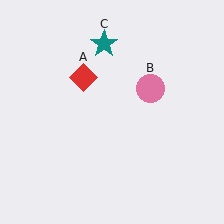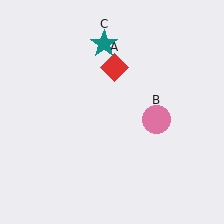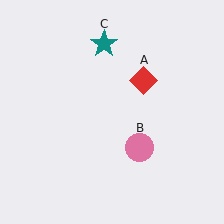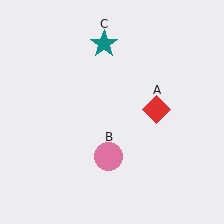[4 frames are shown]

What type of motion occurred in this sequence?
The red diamond (object A), pink circle (object B) rotated clockwise around the center of the scene.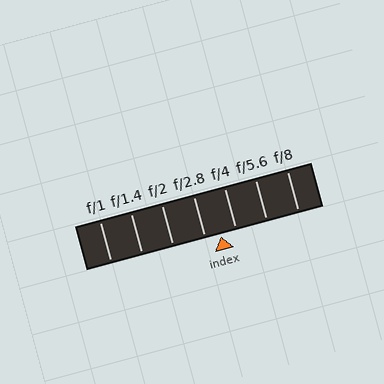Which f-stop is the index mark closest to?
The index mark is closest to f/4.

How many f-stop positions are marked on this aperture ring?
There are 7 f-stop positions marked.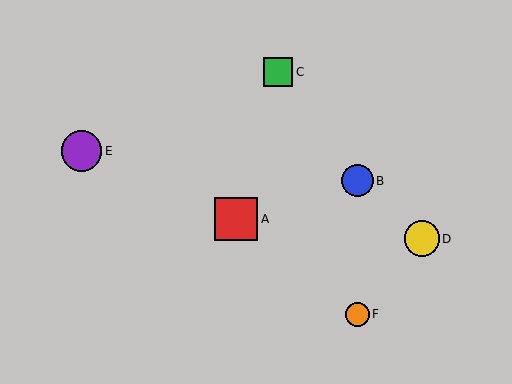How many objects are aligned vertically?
2 objects (B, F) are aligned vertically.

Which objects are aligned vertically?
Objects B, F are aligned vertically.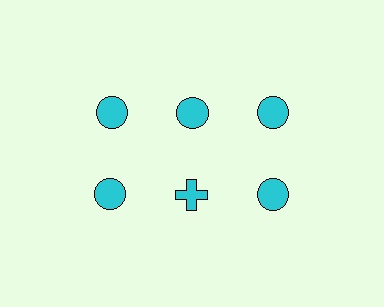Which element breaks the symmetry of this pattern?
The cyan cross in the second row, second from left column breaks the symmetry. All other shapes are cyan circles.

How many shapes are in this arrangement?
There are 6 shapes arranged in a grid pattern.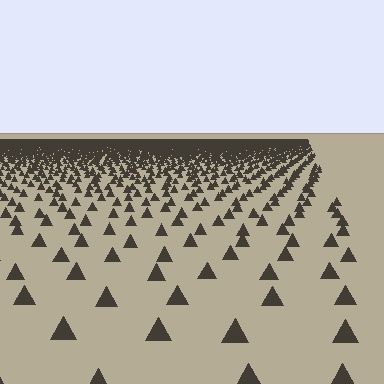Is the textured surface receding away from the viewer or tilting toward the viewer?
The surface is receding away from the viewer. Texture elements get smaller and denser toward the top.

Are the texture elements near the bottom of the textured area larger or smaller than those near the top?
Larger. Near the bottom, elements are closer to the viewer and appear at a bigger on-screen size.